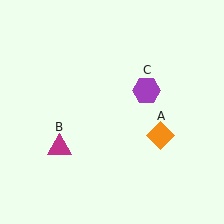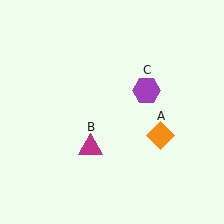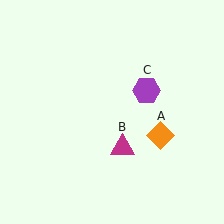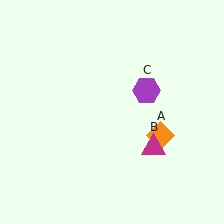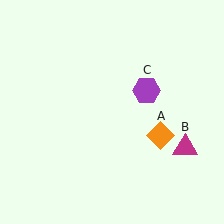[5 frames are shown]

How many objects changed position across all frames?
1 object changed position: magenta triangle (object B).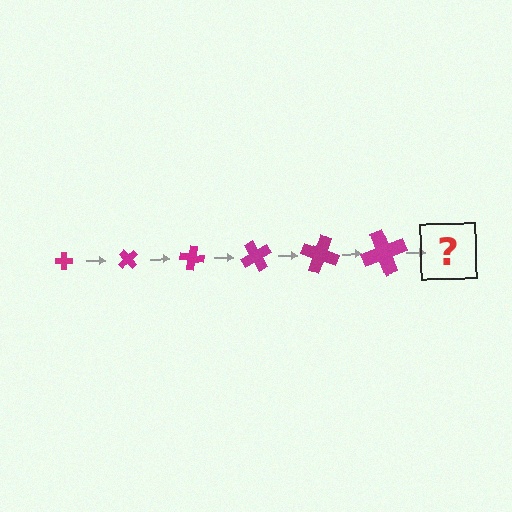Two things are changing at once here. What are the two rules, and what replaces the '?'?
The two rules are that the cross grows larger each step and it rotates 50 degrees each step. The '?' should be a cross, larger than the previous one and rotated 300 degrees from the start.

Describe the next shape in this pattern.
It should be a cross, larger than the previous one and rotated 300 degrees from the start.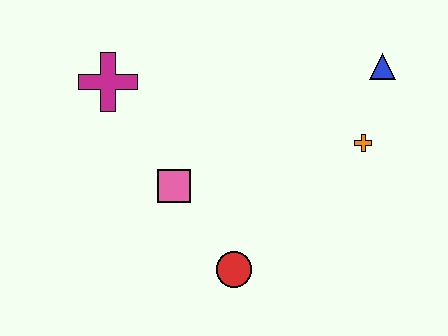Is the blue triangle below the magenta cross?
No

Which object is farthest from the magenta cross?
The blue triangle is farthest from the magenta cross.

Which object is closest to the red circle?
The pink square is closest to the red circle.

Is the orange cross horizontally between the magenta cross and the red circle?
No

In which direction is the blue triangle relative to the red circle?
The blue triangle is above the red circle.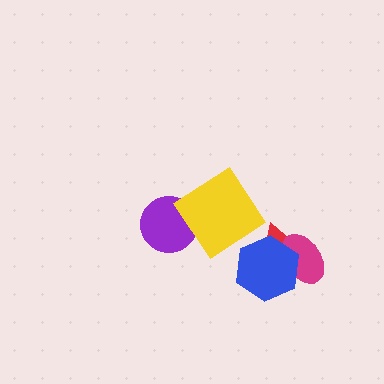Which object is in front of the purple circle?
The yellow diamond is in front of the purple circle.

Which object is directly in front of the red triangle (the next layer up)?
The magenta ellipse is directly in front of the red triangle.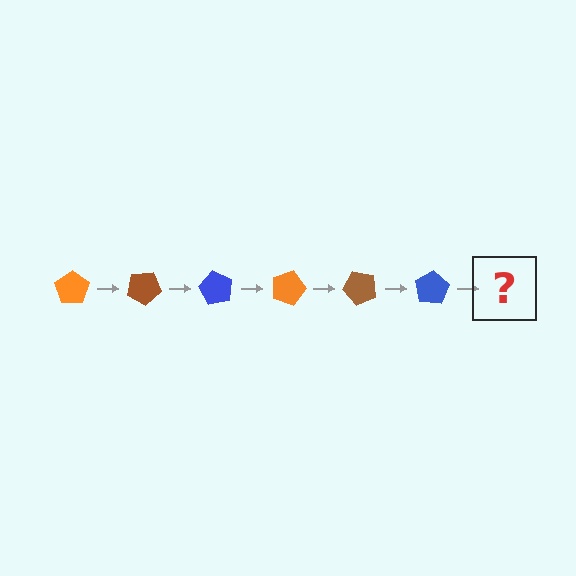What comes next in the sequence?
The next element should be an orange pentagon, rotated 180 degrees from the start.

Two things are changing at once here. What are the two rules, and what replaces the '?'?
The two rules are that it rotates 30 degrees each step and the color cycles through orange, brown, and blue. The '?' should be an orange pentagon, rotated 180 degrees from the start.